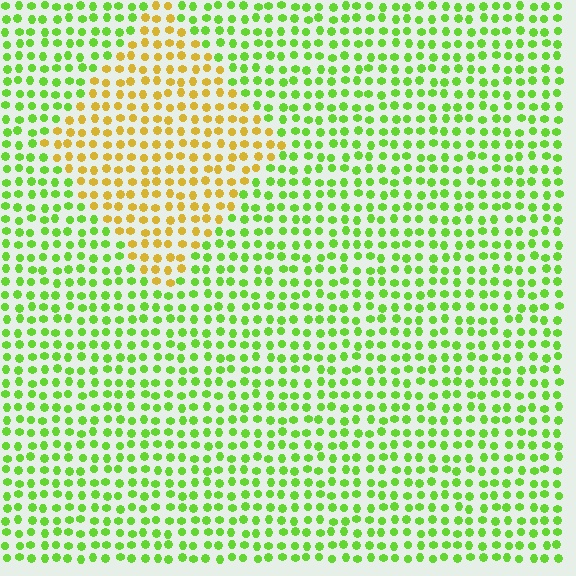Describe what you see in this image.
The image is filled with small lime elements in a uniform arrangement. A diamond-shaped region is visible where the elements are tinted to a slightly different hue, forming a subtle color boundary.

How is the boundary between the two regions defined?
The boundary is defined purely by a slight shift in hue (about 54 degrees). Spacing, size, and orientation are identical on both sides.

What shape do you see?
I see a diamond.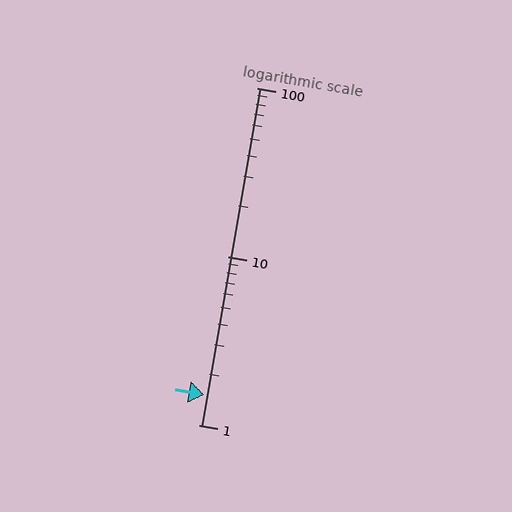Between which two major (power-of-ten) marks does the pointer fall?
The pointer is between 1 and 10.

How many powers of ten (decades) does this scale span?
The scale spans 2 decades, from 1 to 100.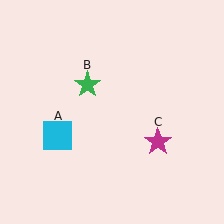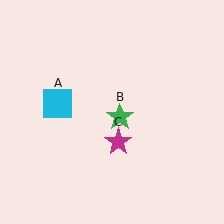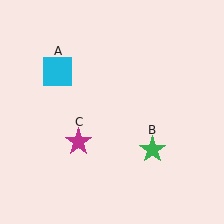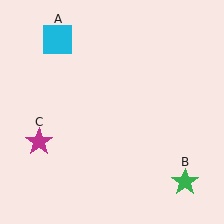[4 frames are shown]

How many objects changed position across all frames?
3 objects changed position: cyan square (object A), green star (object B), magenta star (object C).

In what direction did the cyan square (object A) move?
The cyan square (object A) moved up.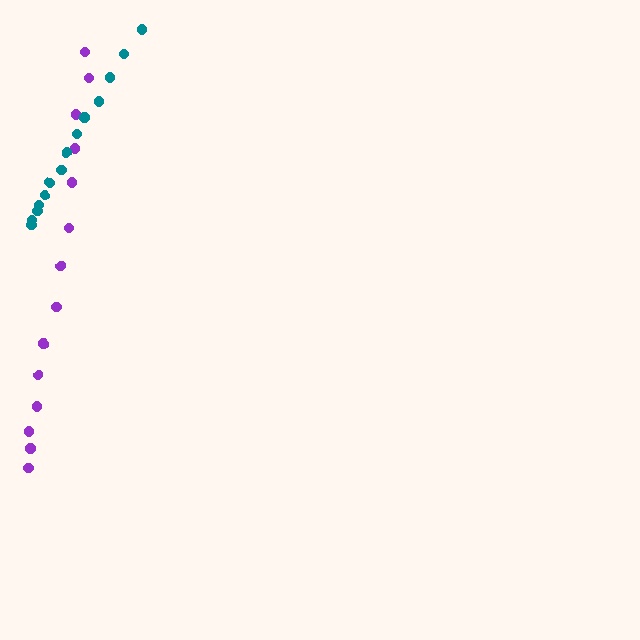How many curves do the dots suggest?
There are 2 distinct paths.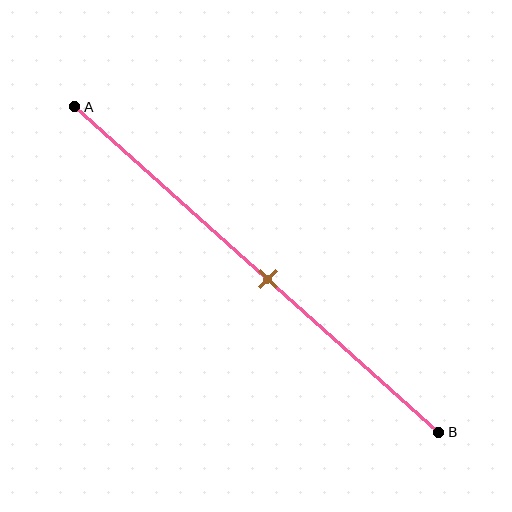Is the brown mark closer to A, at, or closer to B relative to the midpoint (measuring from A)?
The brown mark is closer to point B than the midpoint of segment AB.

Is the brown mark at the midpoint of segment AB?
No, the mark is at about 55% from A, not at the 50% midpoint.